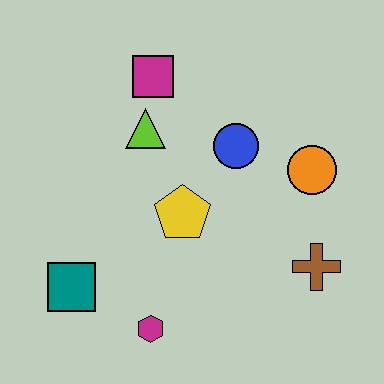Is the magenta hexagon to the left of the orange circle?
Yes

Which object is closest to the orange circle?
The blue circle is closest to the orange circle.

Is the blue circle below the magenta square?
Yes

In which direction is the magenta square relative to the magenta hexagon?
The magenta square is above the magenta hexagon.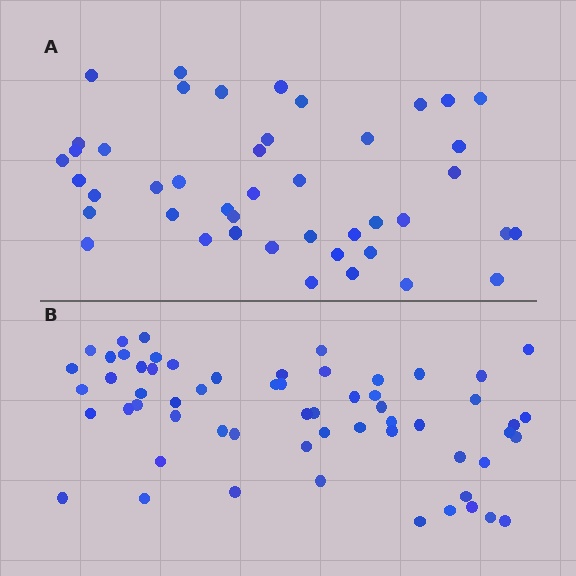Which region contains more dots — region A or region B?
Region B (the bottom region) has more dots.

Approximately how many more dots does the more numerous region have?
Region B has approximately 15 more dots than region A.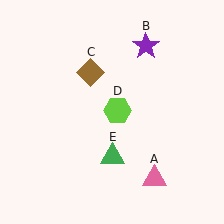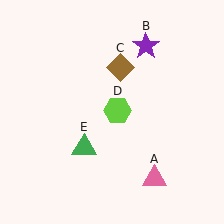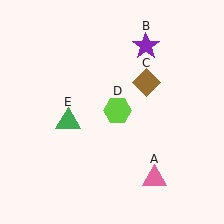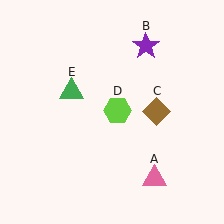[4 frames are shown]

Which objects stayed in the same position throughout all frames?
Pink triangle (object A) and purple star (object B) and lime hexagon (object D) remained stationary.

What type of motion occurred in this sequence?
The brown diamond (object C), green triangle (object E) rotated clockwise around the center of the scene.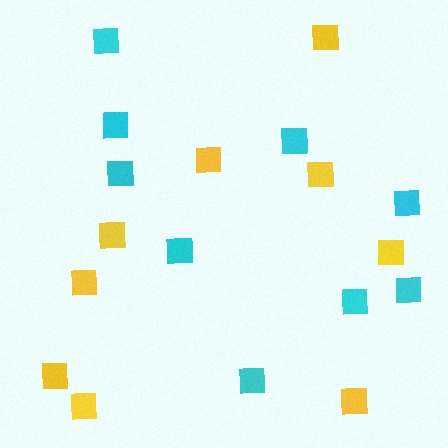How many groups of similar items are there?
There are 2 groups: one group of yellow squares (9) and one group of cyan squares (9).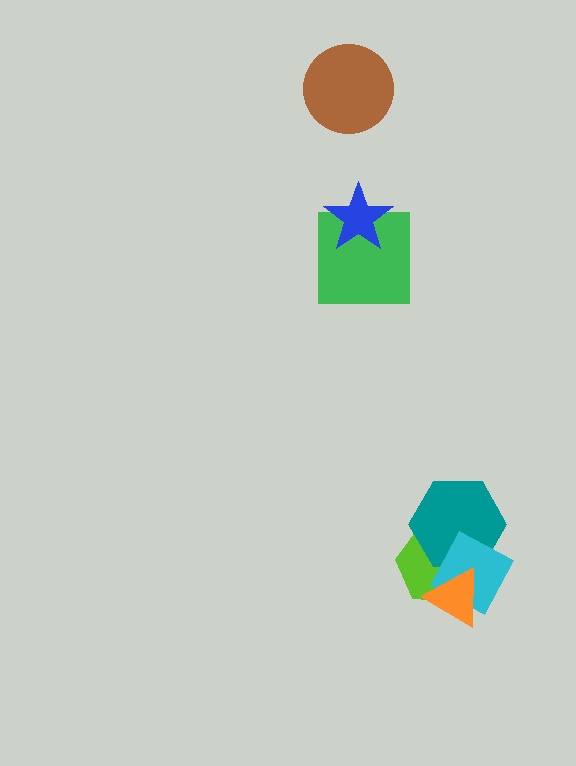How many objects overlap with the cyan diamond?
3 objects overlap with the cyan diamond.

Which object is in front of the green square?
The blue star is in front of the green square.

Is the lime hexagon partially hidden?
Yes, it is partially covered by another shape.